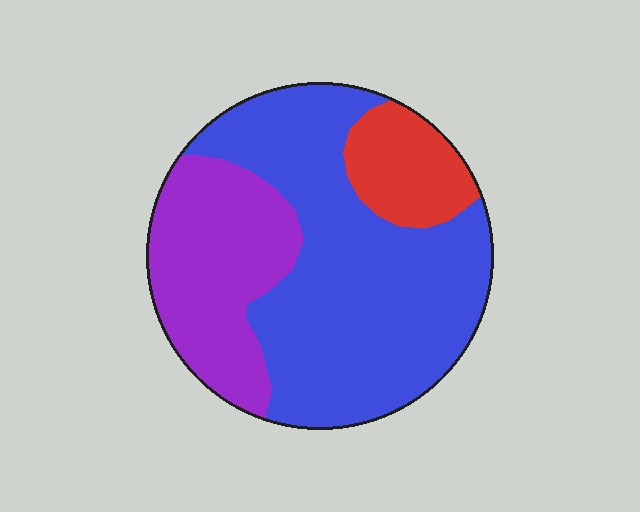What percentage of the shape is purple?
Purple covers about 30% of the shape.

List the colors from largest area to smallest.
From largest to smallest: blue, purple, red.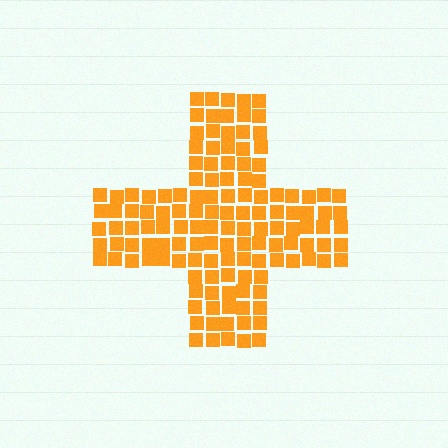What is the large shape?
The large shape is a cross.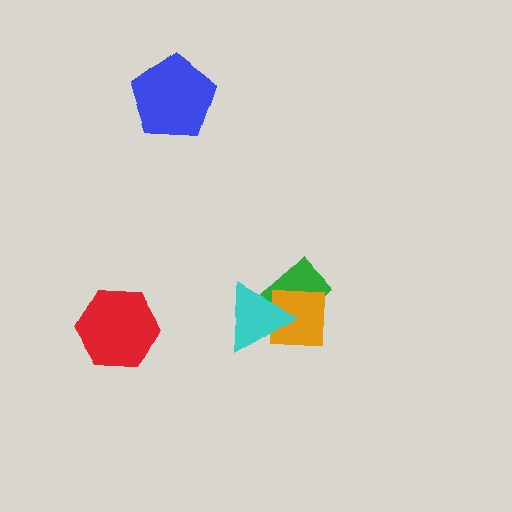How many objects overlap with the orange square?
2 objects overlap with the orange square.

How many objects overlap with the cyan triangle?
2 objects overlap with the cyan triangle.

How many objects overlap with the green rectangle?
2 objects overlap with the green rectangle.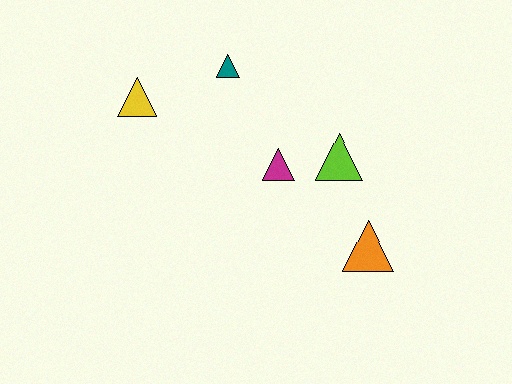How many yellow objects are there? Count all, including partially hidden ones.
There is 1 yellow object.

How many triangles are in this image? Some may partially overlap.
There are 5 triangles.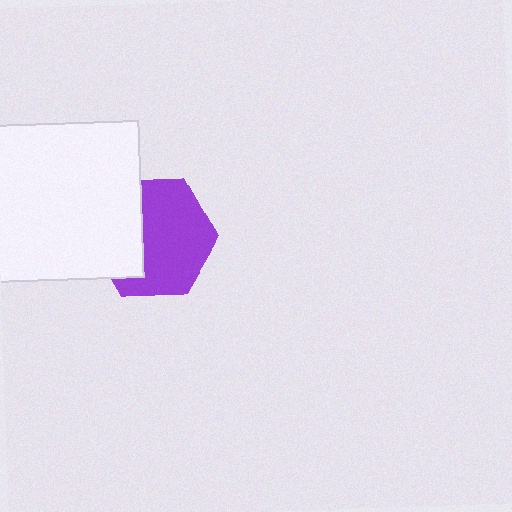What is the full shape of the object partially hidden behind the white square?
The partially hidden object is a purple hexagon.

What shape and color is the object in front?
The object in front is a white square.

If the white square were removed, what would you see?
You would see the complete purple hexagon.